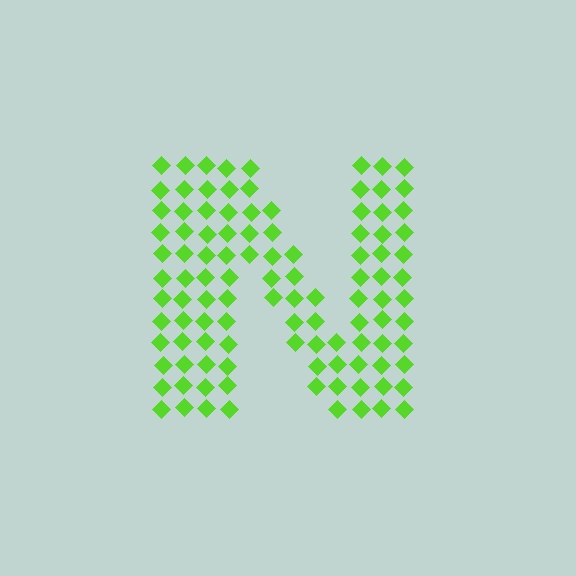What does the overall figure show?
The overall figure shows the letter N.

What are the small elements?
The small elements are diamonds.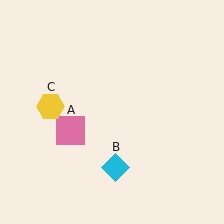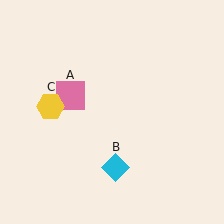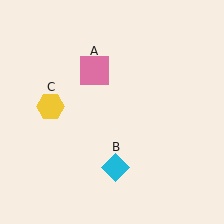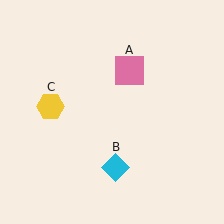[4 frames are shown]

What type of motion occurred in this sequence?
The pink square (object A) rotated clockwise around the center of the scene.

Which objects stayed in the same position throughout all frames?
Cyan diamond (object B) and yellow hexagon (object C) remained stationary.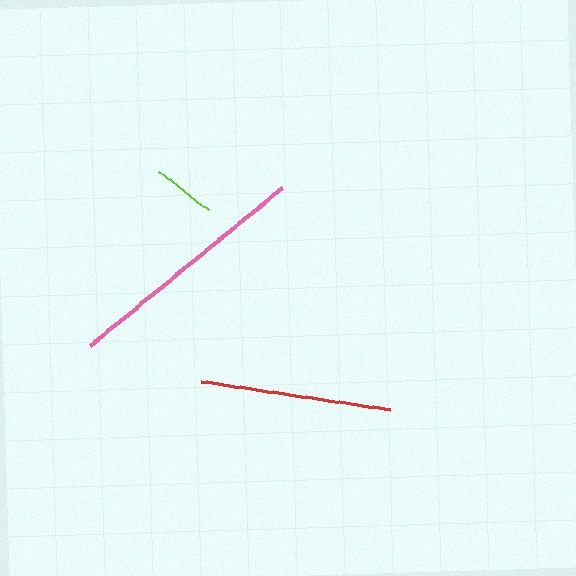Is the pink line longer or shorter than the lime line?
The pink line is longer than the lime line.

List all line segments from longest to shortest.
From longest to shortest: pink, red, lime.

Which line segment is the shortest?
The lime line is the shortest at approximately 62 pixels.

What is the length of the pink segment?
The pink segment is approximately 249 pixels long.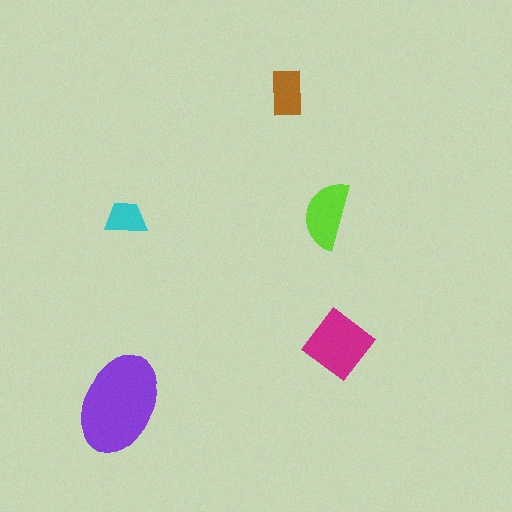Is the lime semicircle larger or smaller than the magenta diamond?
Smaller.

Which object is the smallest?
The cyan trapezoid.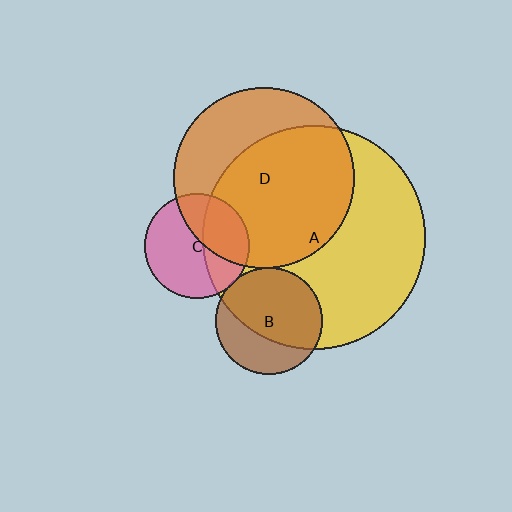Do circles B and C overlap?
Yes.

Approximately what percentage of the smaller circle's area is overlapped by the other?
Approximately 5%.